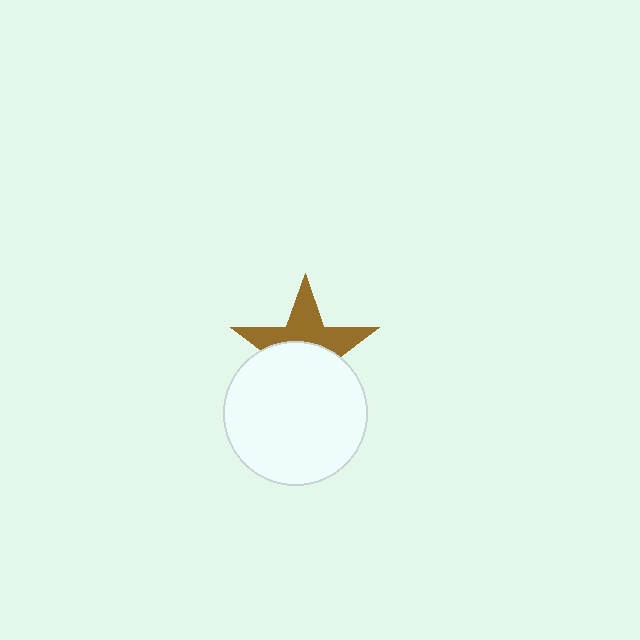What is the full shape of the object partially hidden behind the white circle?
The partially hidden object is a brown star.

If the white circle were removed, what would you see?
You would see the complete brown star.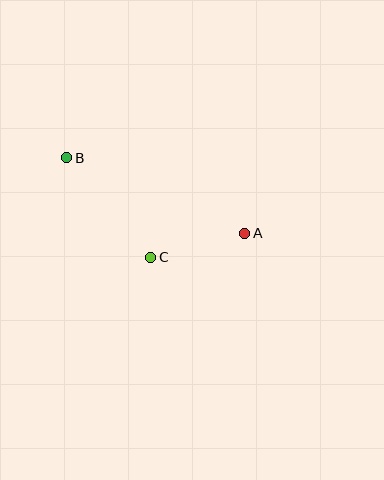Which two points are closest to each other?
Points A and C are closest to each other.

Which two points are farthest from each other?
Points A and B are farthest from each other.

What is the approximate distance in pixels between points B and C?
The distance between B and C is approximately 131 pixels.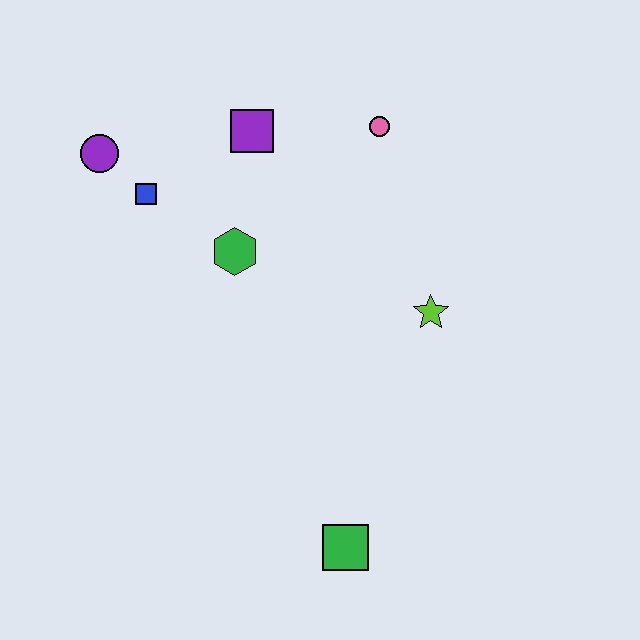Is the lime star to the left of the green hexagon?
No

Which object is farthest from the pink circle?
The green square is farthest from the pink circle.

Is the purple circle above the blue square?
Yes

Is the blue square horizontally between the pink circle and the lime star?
No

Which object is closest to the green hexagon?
The blue square is closest to the green hexagon.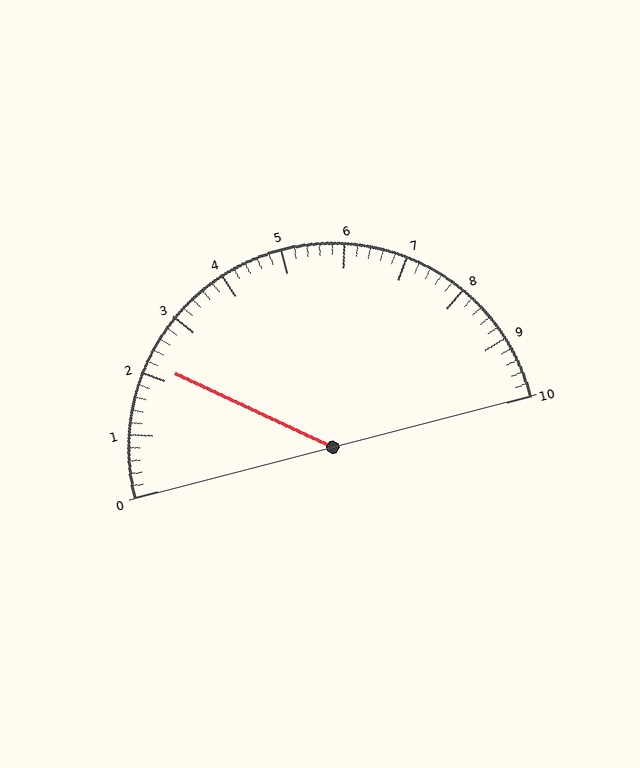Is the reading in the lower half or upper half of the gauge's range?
The reading is in the lower half of the range (0 to 10).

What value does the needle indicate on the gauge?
The needle indicates approximately 2.2.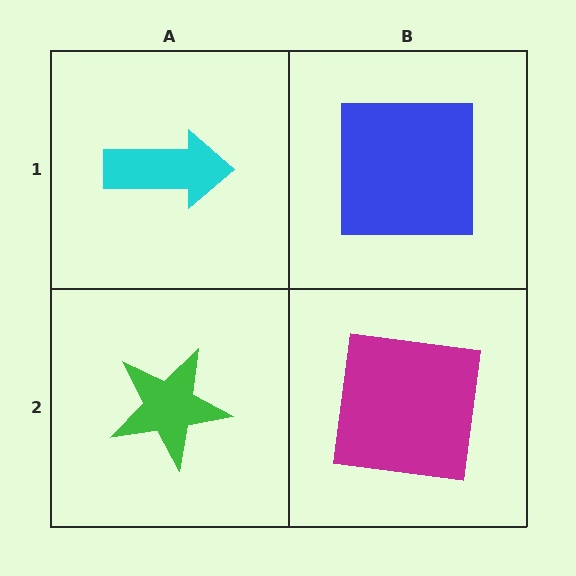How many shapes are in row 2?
2 shapes.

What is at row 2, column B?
A magenta square.